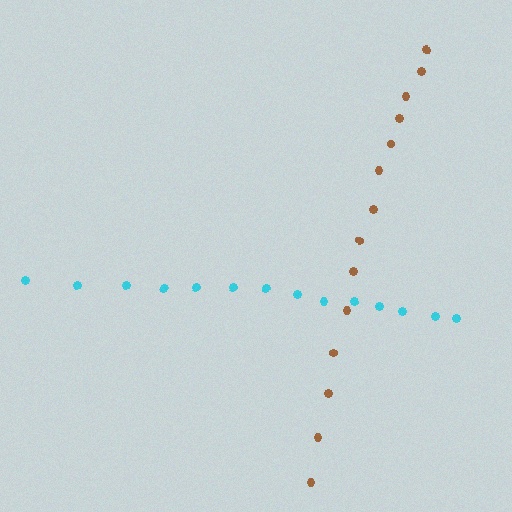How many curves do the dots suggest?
There are 2 distinct paths.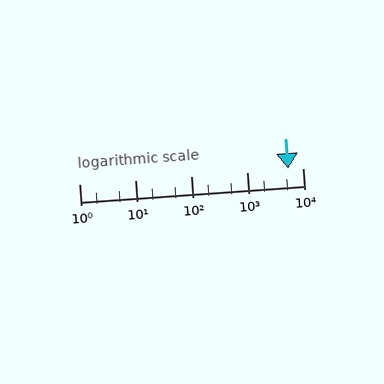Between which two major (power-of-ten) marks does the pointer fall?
The pointer is between 1000 and 10000.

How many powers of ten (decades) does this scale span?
The scale spans 4 decades, from 1 to 10000.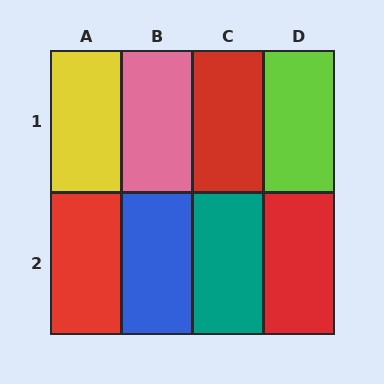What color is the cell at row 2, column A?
Red.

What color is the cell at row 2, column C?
Teal.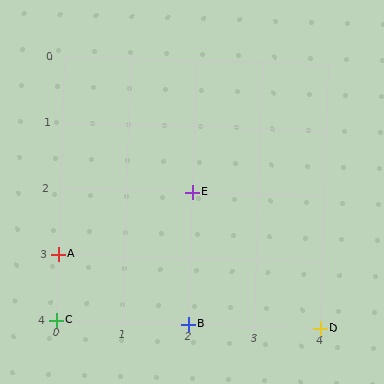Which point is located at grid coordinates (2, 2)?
Point E is at (2, 2).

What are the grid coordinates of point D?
Point D is at grid coordinates (4, 4).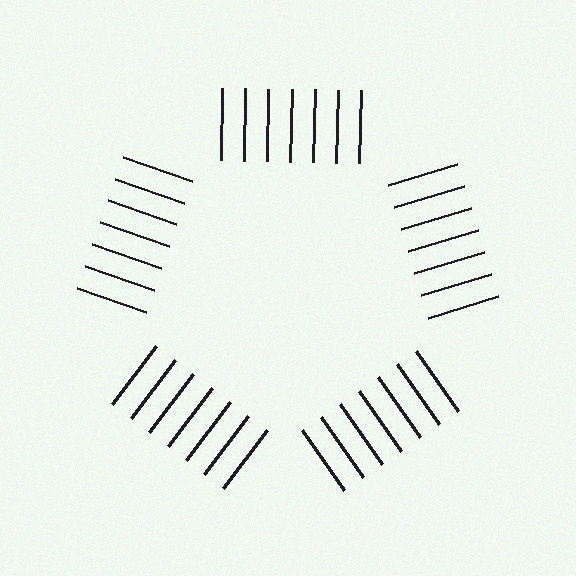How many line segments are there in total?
35 — 7 along each of the 5 edges.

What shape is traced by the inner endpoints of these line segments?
An illusory pentagon — the line segments terminate on its edges but no continuous stroke is drawn.